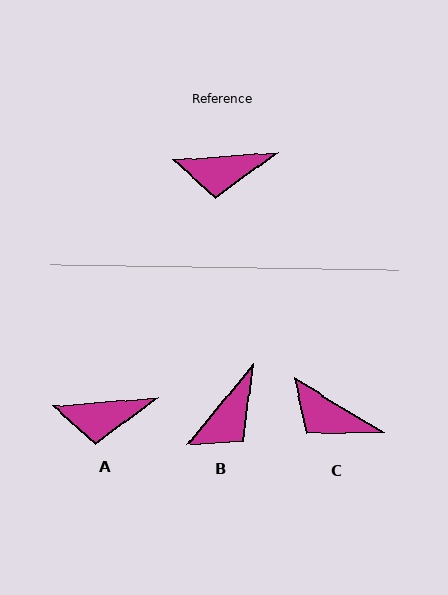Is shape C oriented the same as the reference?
No, it is off by about 36 degrees.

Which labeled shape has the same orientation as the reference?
A.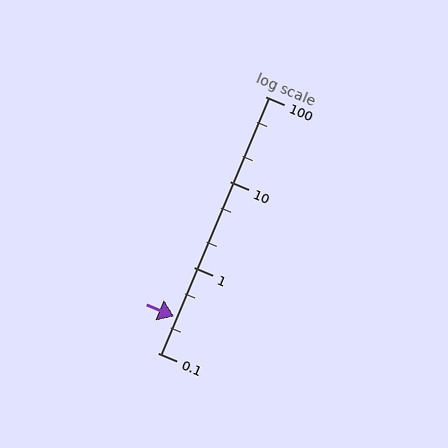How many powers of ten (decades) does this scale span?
The scale spans 3 decades, from 0.1 to 100.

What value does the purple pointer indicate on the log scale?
The pointer indicates approximately 0.27.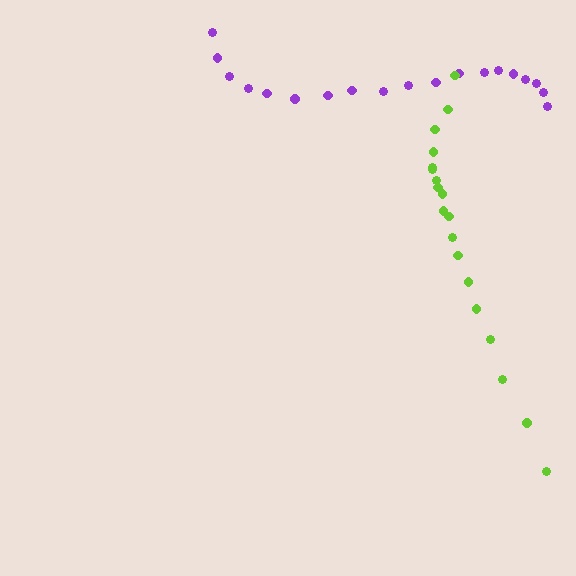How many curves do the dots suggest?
There are 2 distinct paths.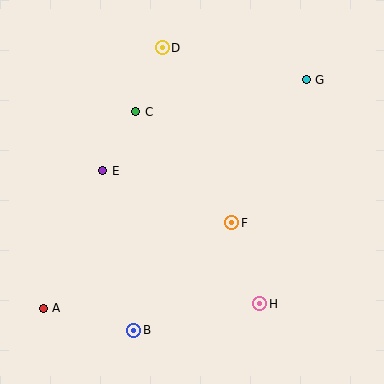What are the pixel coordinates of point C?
Point C is at (136, 112).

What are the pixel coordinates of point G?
Point G is at (306, 80).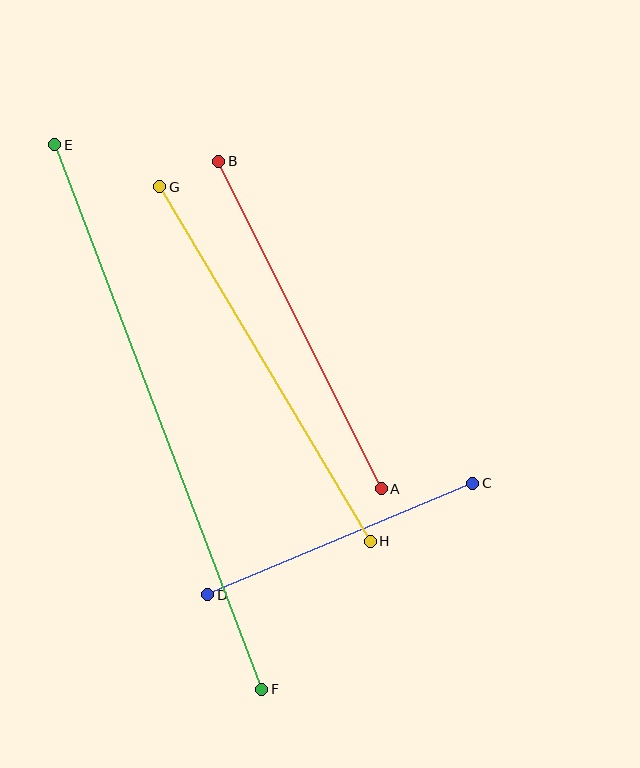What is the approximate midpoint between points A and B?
The midpoint is at approximately (300, 325) pixels.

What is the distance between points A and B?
The distance is approximately 366 pixels.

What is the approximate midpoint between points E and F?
The midpoint is at approximately (158, 417) pixels.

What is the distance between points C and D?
The distance is approximately 287 pixels.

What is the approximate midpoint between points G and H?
The midpoint is at approximately (265, 364) pixels.